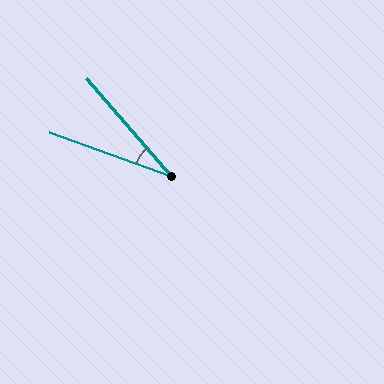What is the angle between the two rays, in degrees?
Approximately 29 degrees.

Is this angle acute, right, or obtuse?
It is acute.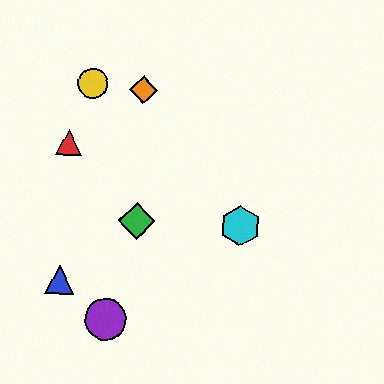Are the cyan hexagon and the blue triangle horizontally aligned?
No, the cyan hexagon is at y≈226 and the blue triangle is at y≈280.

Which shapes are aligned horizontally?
The green diamond, the cyan hexagon are aligned horizontally.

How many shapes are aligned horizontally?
2 shapes (the green diamond, the cyan hexagon) are aligned horizontally.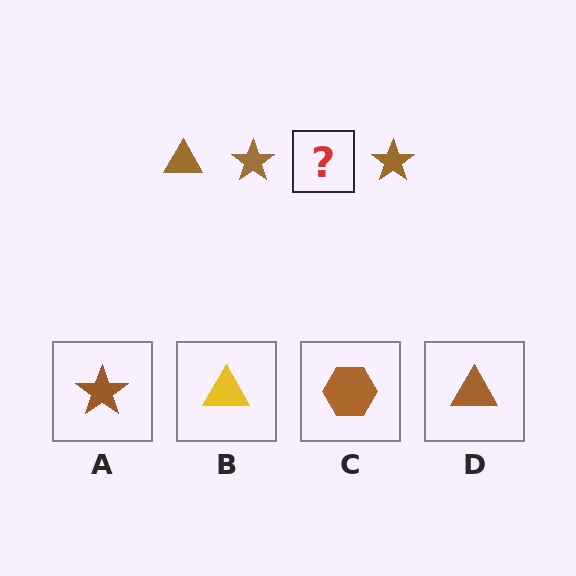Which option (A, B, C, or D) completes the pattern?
D.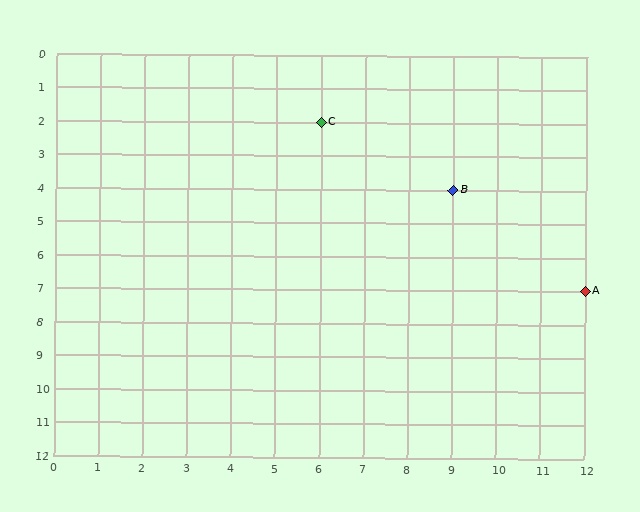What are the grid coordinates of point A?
Point A is at grid coordinates (12, 7).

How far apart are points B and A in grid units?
Points B and A are 3 columns and 3 rows apart (about 4.2 grid units diagonally).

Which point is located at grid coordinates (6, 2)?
Point C is at (6, 2).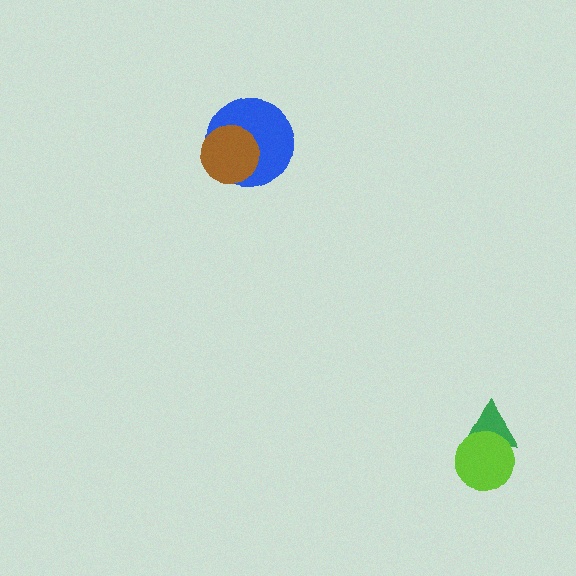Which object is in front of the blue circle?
The brown circle is in front of the blue circle.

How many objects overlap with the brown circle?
1 object overlaps with the brown circle.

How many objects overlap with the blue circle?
1 object overlaps with the blue circle.